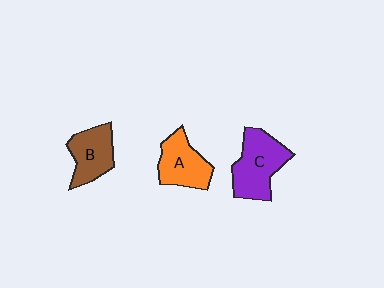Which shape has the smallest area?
Shape B (brown).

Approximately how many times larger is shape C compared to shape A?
Approximately 1.3 times.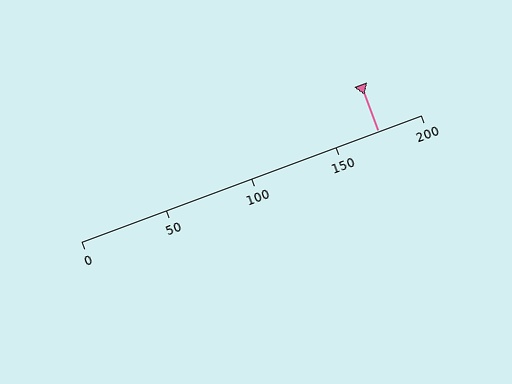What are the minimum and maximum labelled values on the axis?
The axis runs from 0 to 200.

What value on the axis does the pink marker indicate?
The marker indicates approximately 175.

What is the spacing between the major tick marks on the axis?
The major ticks are spaced 50 apart.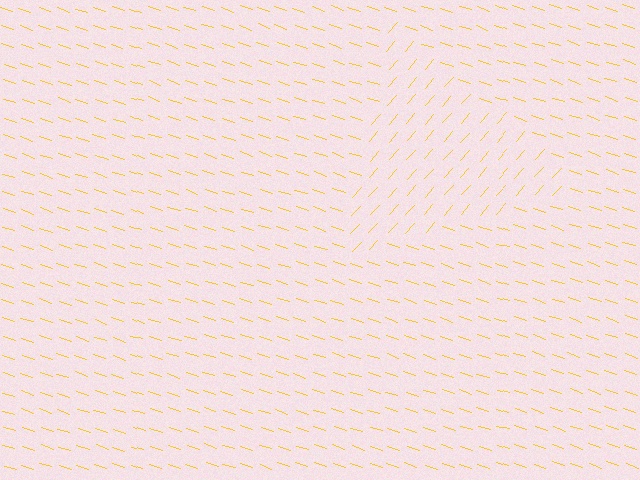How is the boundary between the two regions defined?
The boundary is defined purely by a change in line orientation (approximately 67 degrees difference). All lines are the same color and thickness.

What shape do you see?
I see a triangle.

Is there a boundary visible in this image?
Yes, there is a texture boundary formed by a change in line orientation.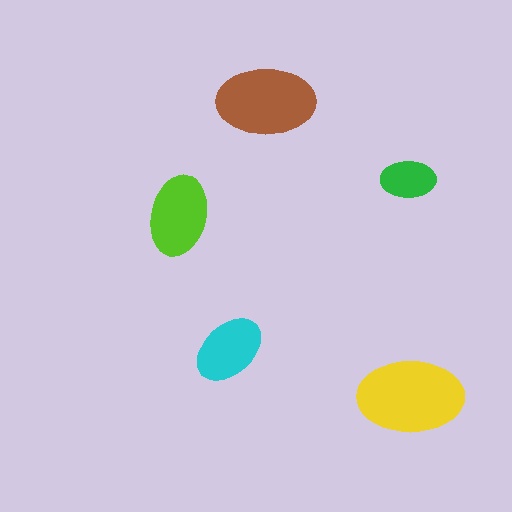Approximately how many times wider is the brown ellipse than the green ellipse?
About 2 times wider.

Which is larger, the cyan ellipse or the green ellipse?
The cyan one.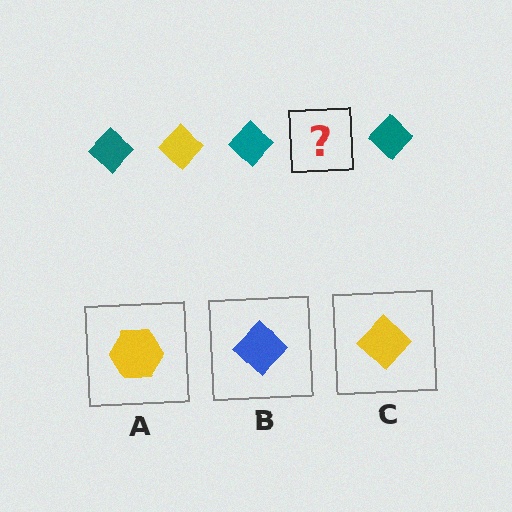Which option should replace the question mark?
Option C.